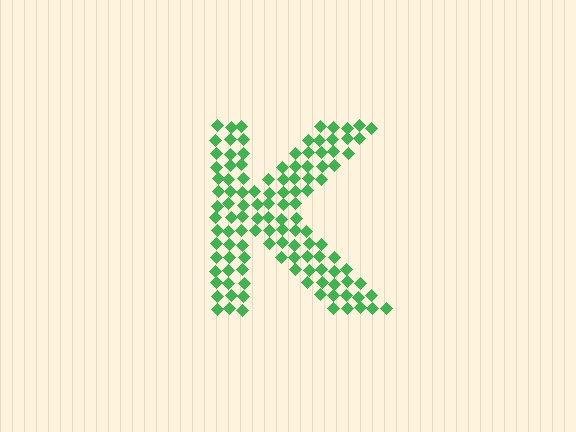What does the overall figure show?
The overall figure shows the letter K.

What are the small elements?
The small elements are diamonds.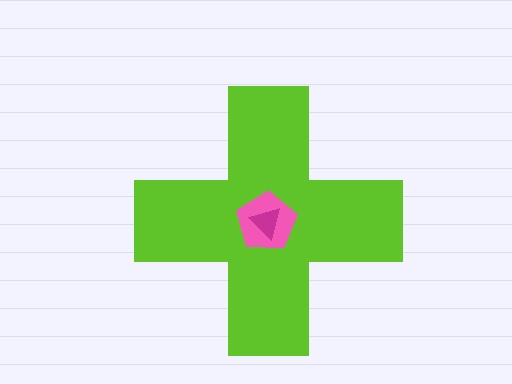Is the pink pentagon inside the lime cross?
Yes.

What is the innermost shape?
The magenta triangle.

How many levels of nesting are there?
3.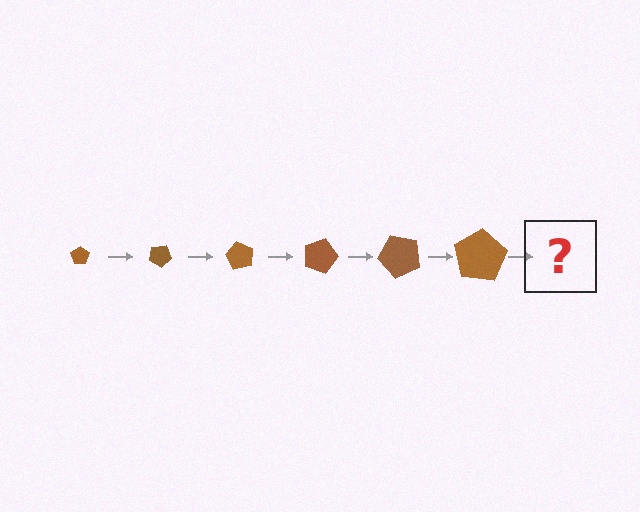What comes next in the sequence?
The next element should be a pentagon, larger than the previous one and rotated 180 degrees from the start.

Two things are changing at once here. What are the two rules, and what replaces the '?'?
The two rules are that the pentagon grows larger each step and it rotates 30 degrees each step. The '?' should be a pentagon, larger than the previous one and rotated 180 degrees from the start.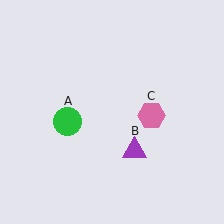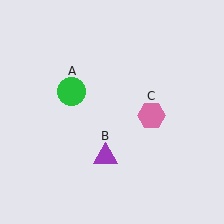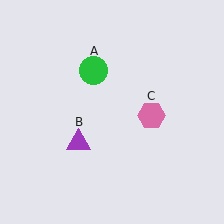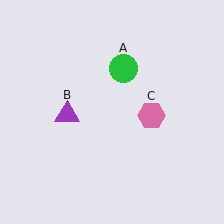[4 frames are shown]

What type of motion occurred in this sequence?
The green circle (object A), purple triangle (object B) rotated clockwise around the center of the scene.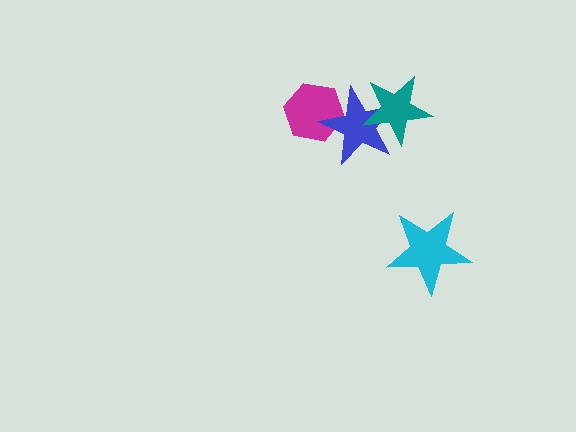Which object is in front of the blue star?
The teal star is in front of the blue star.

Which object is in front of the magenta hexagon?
The blue star is in front of the magenta hexagon.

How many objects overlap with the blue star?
2 objects overlap with the blue star.